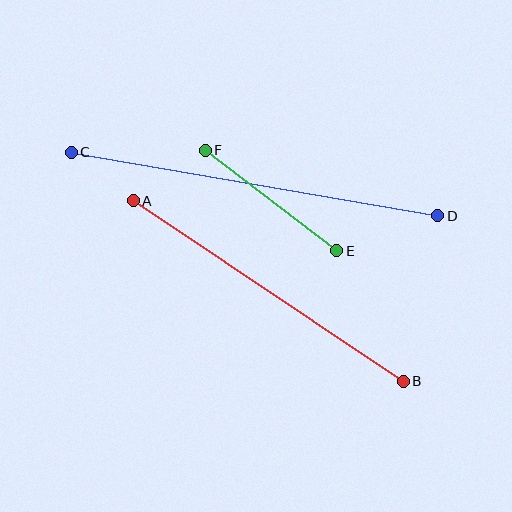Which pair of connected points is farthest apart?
Points C and D are farthest apart.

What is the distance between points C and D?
The distance is approximately 372 pixels.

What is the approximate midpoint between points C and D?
The midpoint is at approximately (255, 184) pixels.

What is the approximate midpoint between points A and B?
The midpoint is at approximately (268, 291) pixels.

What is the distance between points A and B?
The distance is approximately 325 pixels.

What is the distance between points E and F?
The distance is approximately 166 pixels.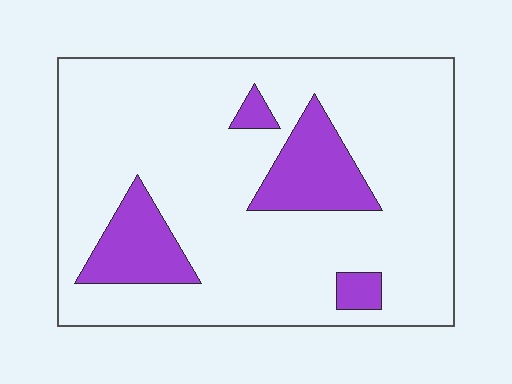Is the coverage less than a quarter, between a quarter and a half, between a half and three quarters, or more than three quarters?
Less than a quarter.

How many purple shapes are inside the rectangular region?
4.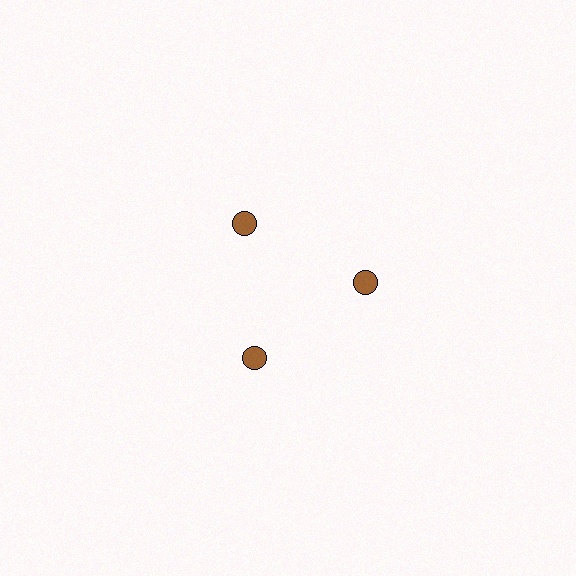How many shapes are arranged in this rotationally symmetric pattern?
There are 3 shapes, arranged in 3 groups of 1.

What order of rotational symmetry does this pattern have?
This pattern has 3-fold rotational symmetry.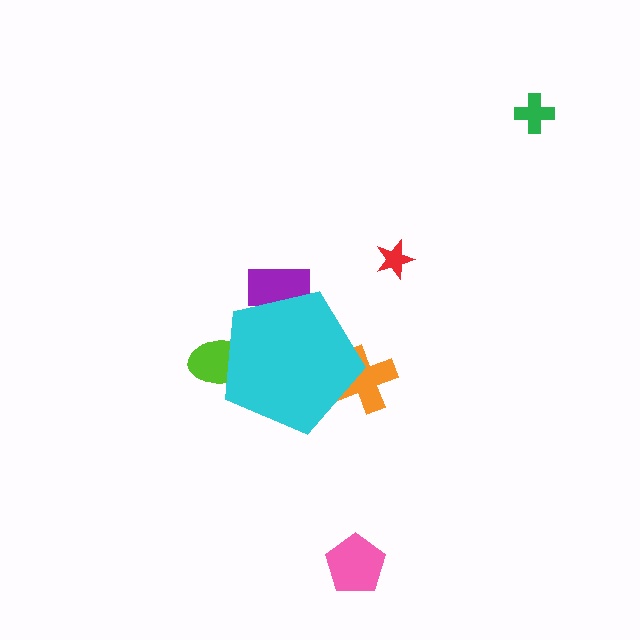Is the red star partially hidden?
No, the red star is fully visible.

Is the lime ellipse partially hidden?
Yes, the lime ellipse is partially hidden behind the cyan pentagon.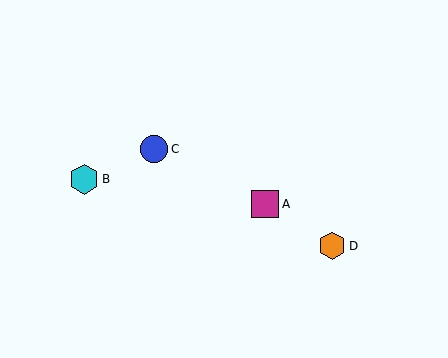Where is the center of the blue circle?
The center of the blue circle is at (154, 149).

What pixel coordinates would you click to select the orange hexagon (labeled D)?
Click at (332, 246) to select the orange hexagon D.